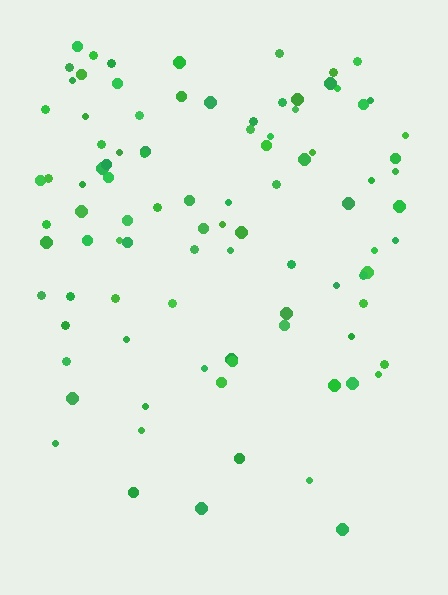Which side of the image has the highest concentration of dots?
The top.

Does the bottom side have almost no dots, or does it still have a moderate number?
Still a moderate number, just noticeably fewer than the top.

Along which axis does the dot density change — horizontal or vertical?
Vertical.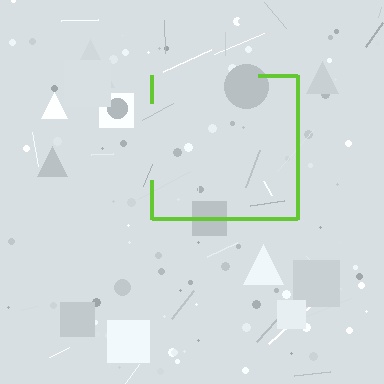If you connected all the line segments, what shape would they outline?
They would outline a square.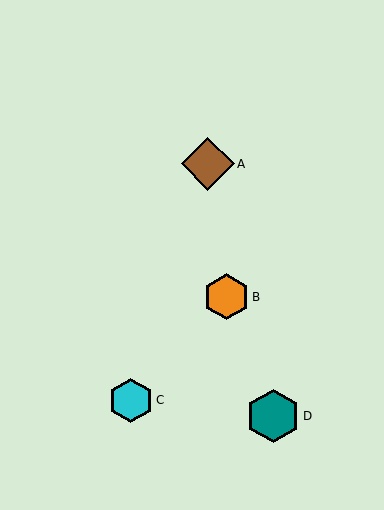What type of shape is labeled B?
Shape B is an orange hexagon.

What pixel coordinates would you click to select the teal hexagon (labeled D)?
Click at (273, 416) to select the teal hexagon D.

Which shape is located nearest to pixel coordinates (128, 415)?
The cyan hexagon (labeled C) at (131, 400) is nearest to that location.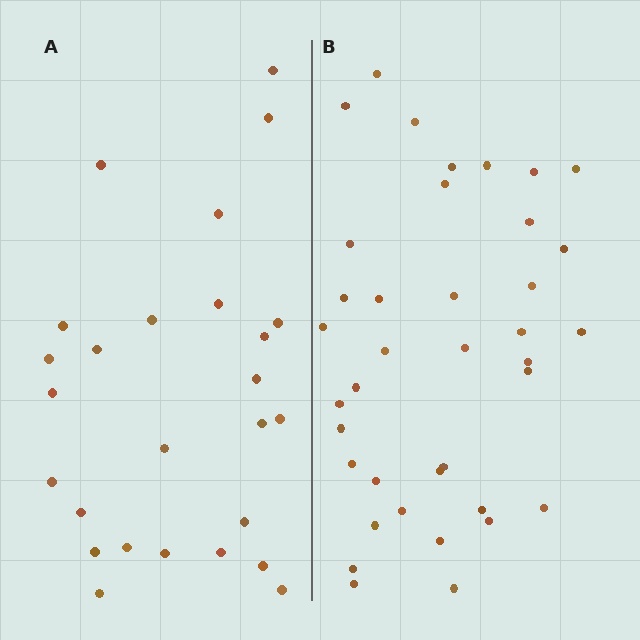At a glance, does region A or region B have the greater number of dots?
Region B (the right region) has more dots.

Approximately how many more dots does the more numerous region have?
Region B has roughly 12 or so more dots than region A.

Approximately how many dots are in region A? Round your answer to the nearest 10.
About 30 dots. (The exact count is 26, which rounds to 30.)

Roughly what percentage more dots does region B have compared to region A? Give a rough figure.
About 45% more.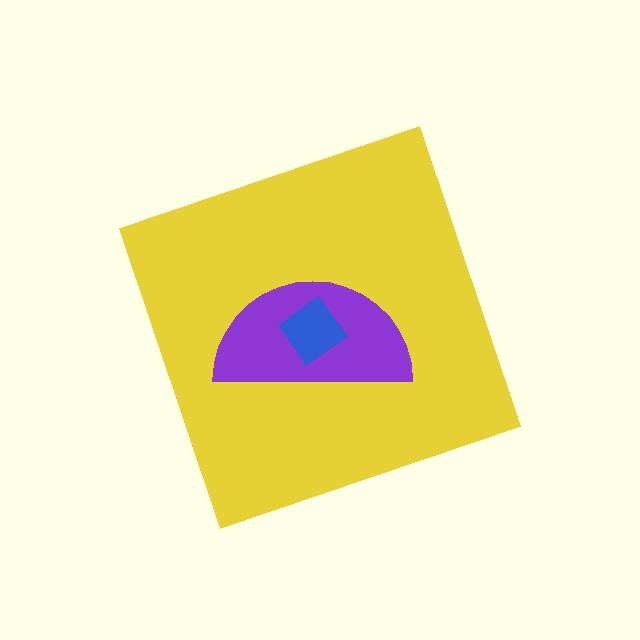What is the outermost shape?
The yellow diamond.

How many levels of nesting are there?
3.